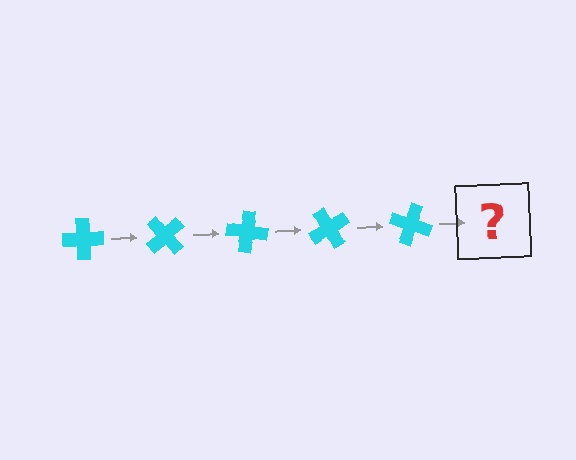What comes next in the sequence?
The next element should be a cyan cross rotated 250 degrees.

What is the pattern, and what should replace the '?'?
The pattern is that the cross rotates 50 degrees each step. The '?' should be a cyan cross rotated 250 degrees.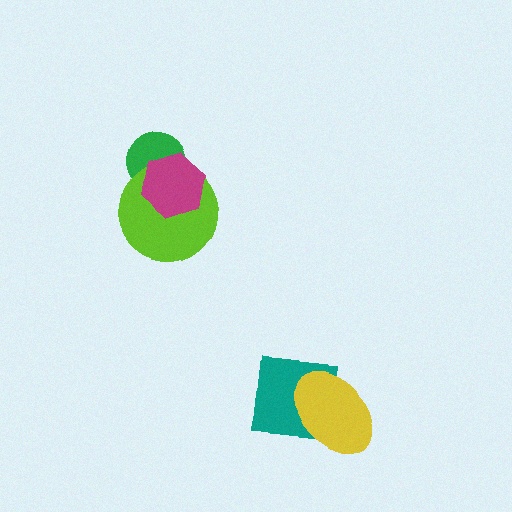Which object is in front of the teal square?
The yellow ellipse is in front of the teal square.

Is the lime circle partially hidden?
Yes, it is partially covered by another shape.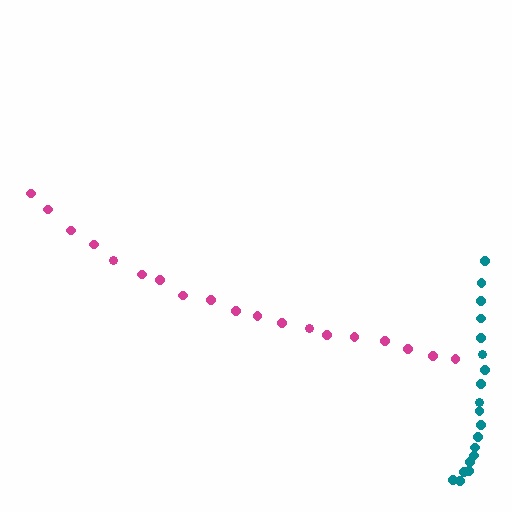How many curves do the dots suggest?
There are 2 distinct paths.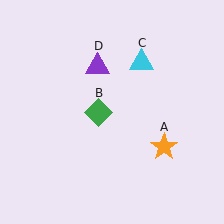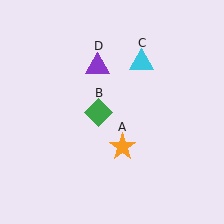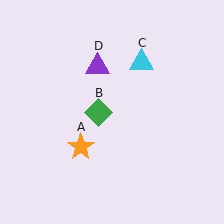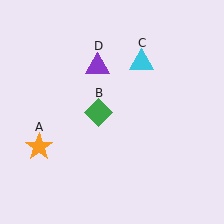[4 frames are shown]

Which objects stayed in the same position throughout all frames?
Green diamond (object B) and cyan triangle (object C) and purple triangle (object D) remained stationary.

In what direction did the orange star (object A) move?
The orange star (object A) moved left.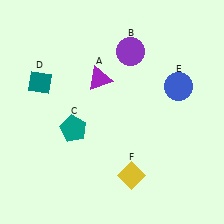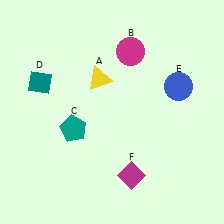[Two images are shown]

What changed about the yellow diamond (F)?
In Image 1, F is yellow. In Image 2, it changed to magenta.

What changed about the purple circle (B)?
In Image 1, B is purple. In Image 2, it changed to magenta.